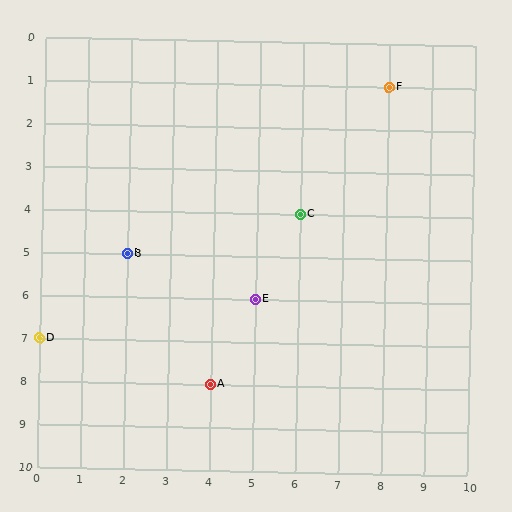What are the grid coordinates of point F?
Point F is at grid coordinates (8, 1).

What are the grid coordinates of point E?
Point E is at grid coordinates (5, 6).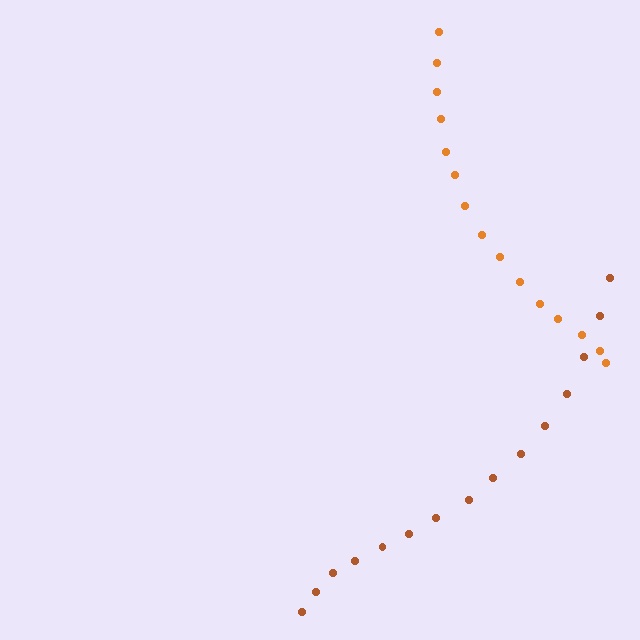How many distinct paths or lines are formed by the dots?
There are 2 distinct paths.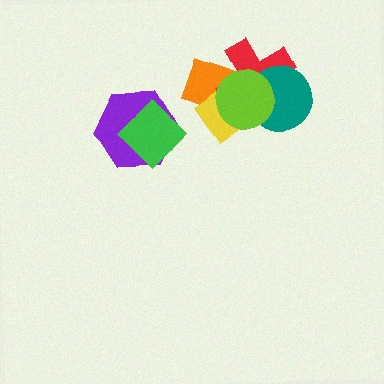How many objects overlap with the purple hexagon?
1 object overlaps with the purple hexagon.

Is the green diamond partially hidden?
No, no other shape covers it.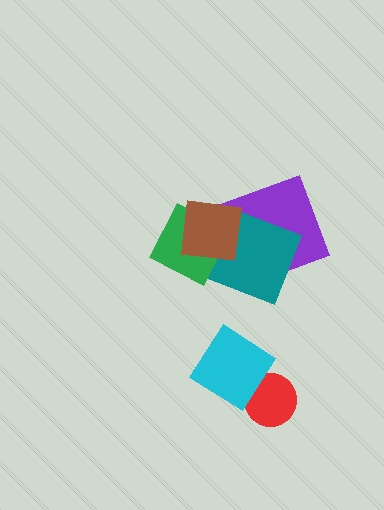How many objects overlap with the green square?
1 object overlaps with the green square.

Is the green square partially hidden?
Yes, it is partially covered by another shape.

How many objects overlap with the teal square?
2 objects overlap with the teal square.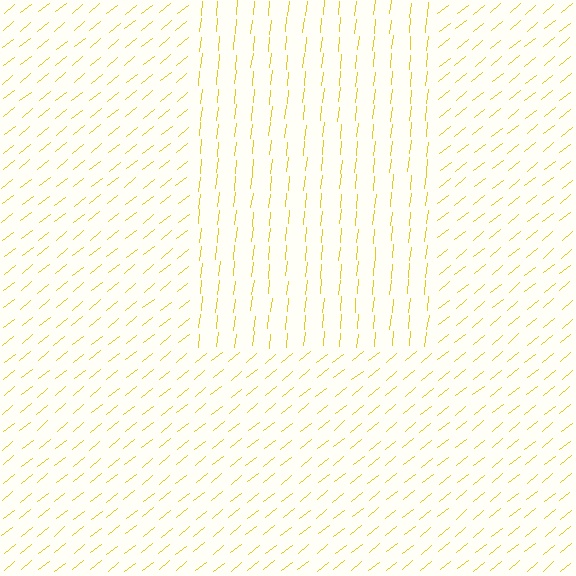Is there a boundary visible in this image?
Yes, there is a texture boundary formed by a change in line orientation.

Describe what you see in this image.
The image is filled with small yellow line segments. A rectangle region in the image has lines oriented differently from the surrounding lines, creating a visible texture boundary.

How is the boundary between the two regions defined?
The boundary is defined purely by a change in line orientation (approximately 45 degrees difference). All lines are the same color and thickness.